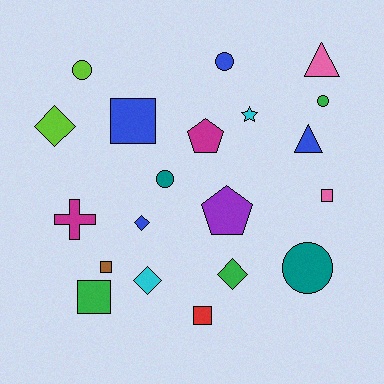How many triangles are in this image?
There are 2 triangles.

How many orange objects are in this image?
There are no orange objects.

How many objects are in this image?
There are 20 objects.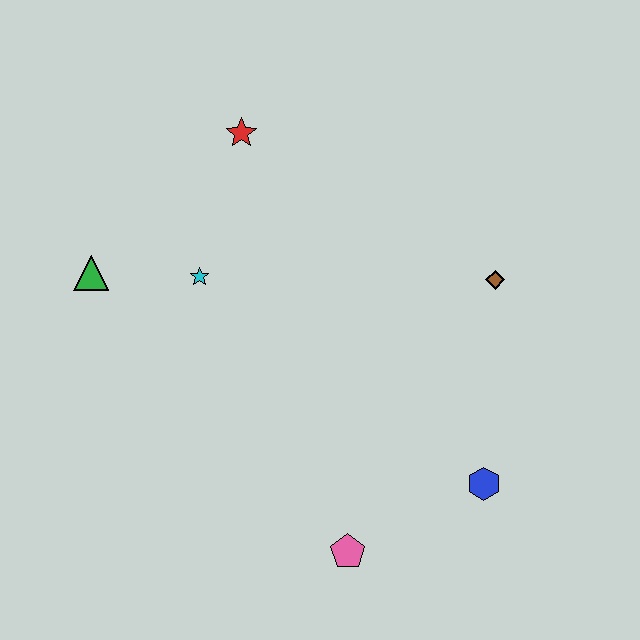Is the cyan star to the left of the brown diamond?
Yes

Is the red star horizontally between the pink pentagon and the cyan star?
Yes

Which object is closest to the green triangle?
The cyan star is closest to the green triangle.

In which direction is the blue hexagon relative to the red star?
The blue hexagon is below the red star.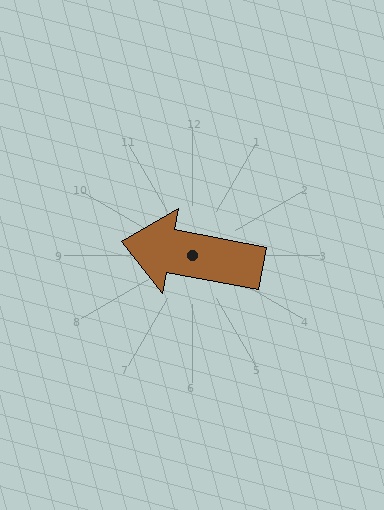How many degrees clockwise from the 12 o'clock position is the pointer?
Approximately 281 degrees.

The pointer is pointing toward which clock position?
Roughly 9 o'clock.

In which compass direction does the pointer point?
West.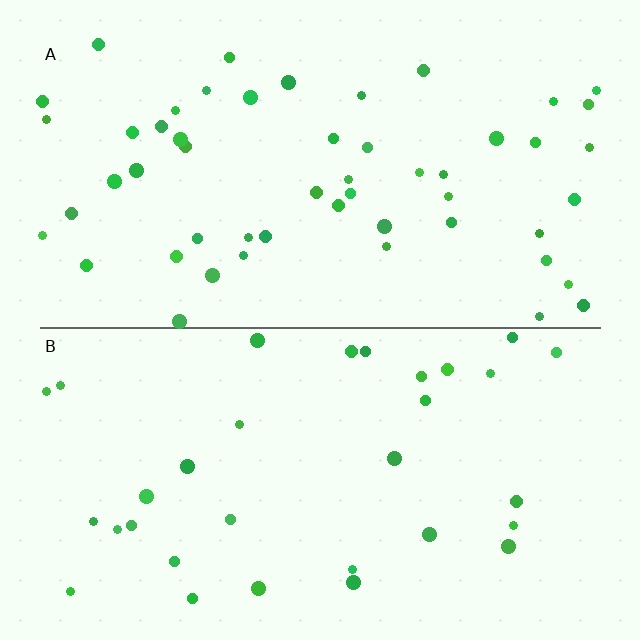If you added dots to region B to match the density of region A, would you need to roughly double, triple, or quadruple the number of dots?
Approximately double.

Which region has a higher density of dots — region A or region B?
A (the top).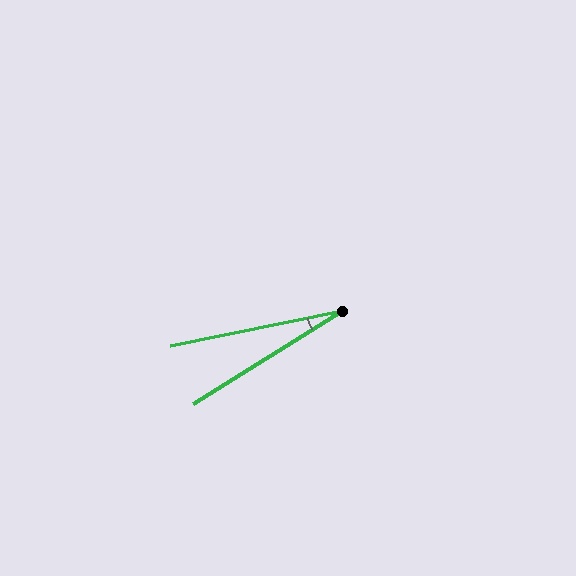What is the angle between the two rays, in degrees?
Approximately 20 degrees.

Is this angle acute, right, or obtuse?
It is acute.